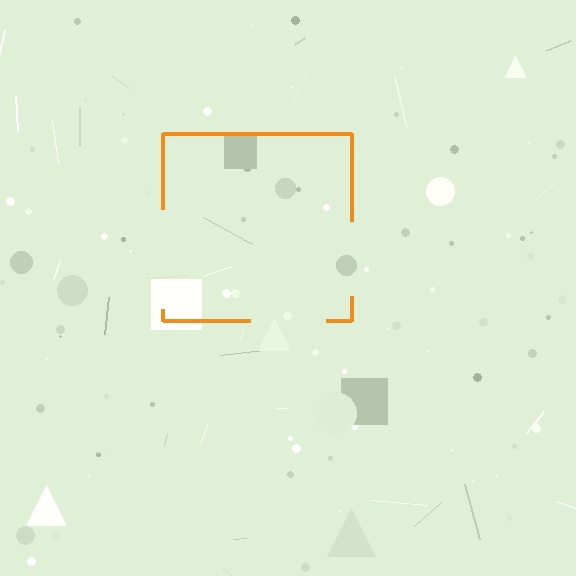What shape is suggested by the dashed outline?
The dashed outline suggests a square.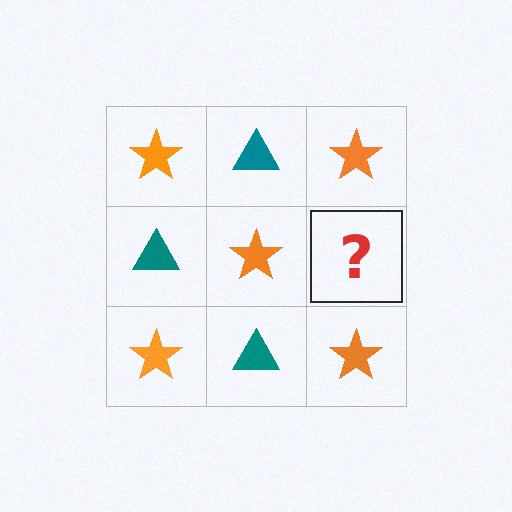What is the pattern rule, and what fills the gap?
The rule is that it alternates orange star and teal triangle in a checkerboard pattern. The gap should be filled with a teal triangle.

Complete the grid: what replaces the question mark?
The question mark should be replaced with a teal triangle.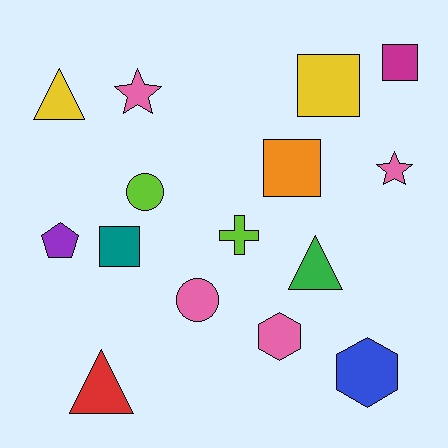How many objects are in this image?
There are 15 objects.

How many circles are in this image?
There are 2 circles.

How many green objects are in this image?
There is 1 green object.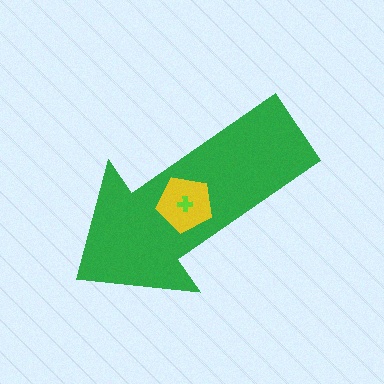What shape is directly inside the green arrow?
The yellow pentagon.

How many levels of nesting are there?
3.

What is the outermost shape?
The green arrow.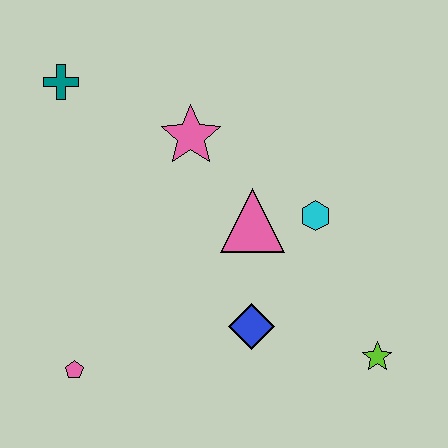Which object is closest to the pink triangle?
The cyan hexagon is closest to the pink triangle.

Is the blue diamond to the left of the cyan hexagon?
Yes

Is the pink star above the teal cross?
No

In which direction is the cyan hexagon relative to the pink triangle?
The cyan hexagon is to the right of the pink triangle.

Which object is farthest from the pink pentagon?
The lime star is farthest from the pink pentagon.